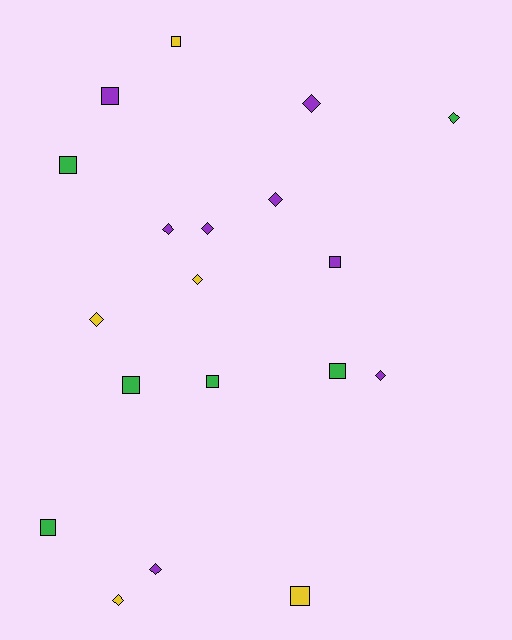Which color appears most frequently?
Purple, with 8 objects.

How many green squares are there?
There are 5 green squares.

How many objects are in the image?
There are 19 objects.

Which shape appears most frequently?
Diamond, with 10 objects.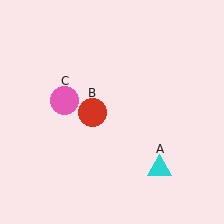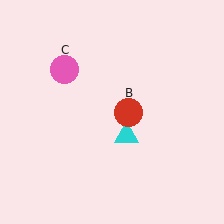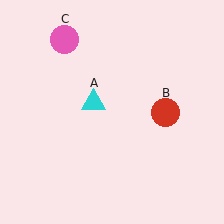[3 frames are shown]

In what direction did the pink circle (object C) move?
The pink circle (object C) moved up.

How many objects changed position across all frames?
3 objects changed position: cyan triangle (object A), red circle (object B), pink circle (object C).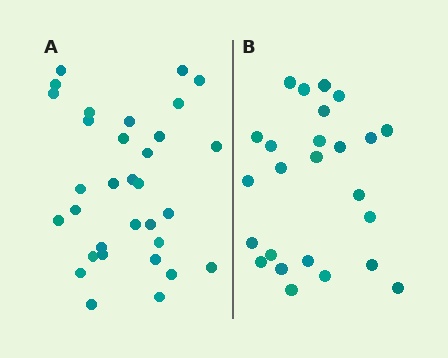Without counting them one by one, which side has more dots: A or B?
Region A (the left region) has more dots.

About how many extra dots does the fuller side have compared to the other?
Region A has roughly 8 or so more dots than region B.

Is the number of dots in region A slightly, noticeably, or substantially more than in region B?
Region A has noticeably more, but not dramatically so. The ratio is roughly 1.3 to 1.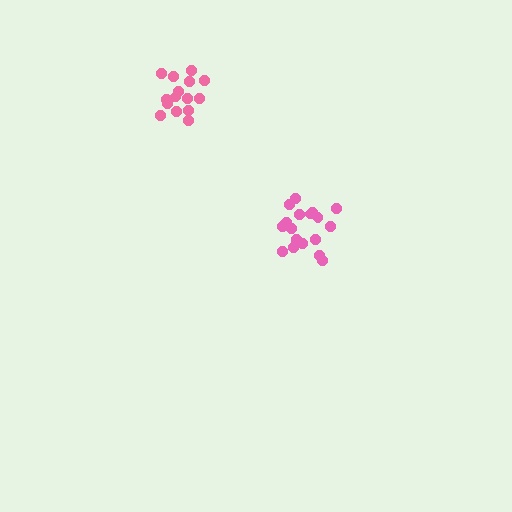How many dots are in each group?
Group 1: 19 dots, Group 2: 15 dots (34 total).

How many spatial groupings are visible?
There are 2 spatial groupings.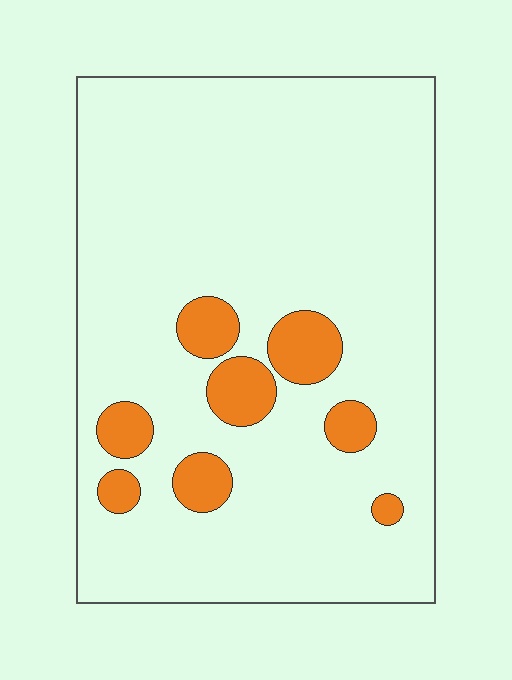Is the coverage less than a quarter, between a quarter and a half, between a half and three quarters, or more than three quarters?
Less than a quarter.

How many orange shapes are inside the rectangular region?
8.